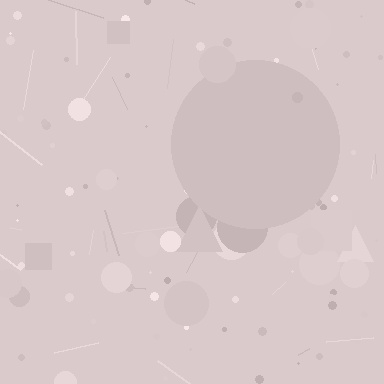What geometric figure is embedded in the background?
A circle is embedded in the background.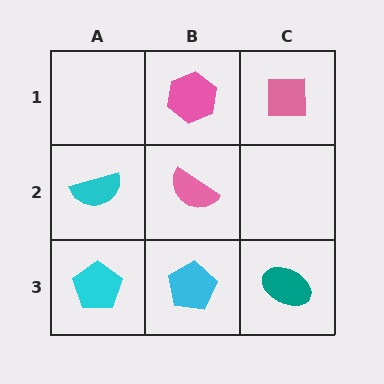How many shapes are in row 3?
3 shapes.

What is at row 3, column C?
A teal ellipse.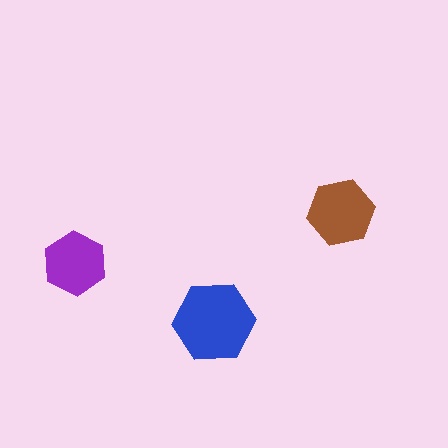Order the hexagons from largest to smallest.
the blue one, the brown one, the purple one.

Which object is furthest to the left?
The purple hexagon is leftmost.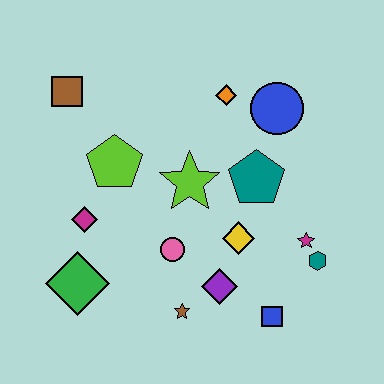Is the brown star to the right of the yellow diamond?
No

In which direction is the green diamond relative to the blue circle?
The green diamond is to the left of the blue circle.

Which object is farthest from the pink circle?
The brown square is farthest from the pink circle.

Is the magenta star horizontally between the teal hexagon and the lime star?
Yes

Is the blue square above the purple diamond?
No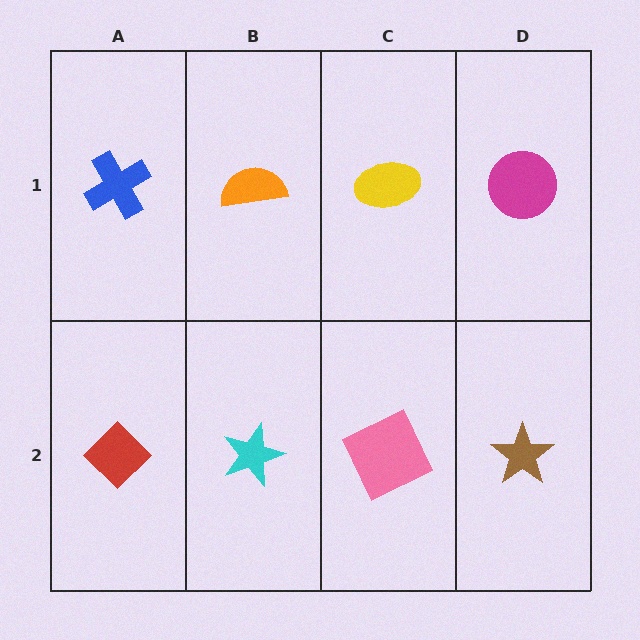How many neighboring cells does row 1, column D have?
2.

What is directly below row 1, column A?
A red diamond.